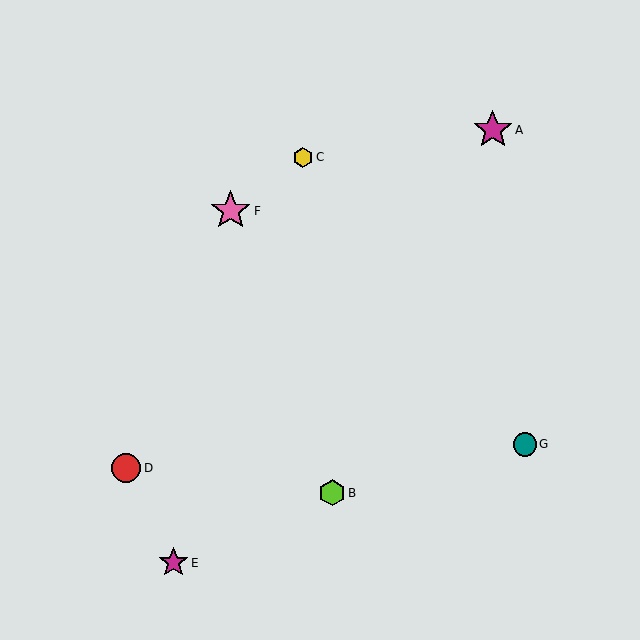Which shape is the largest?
The pink star (labeled F) is the largest.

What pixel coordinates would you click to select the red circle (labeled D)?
Click at (126, 468) to select the red circle D.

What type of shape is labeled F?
Shape F is a pink star.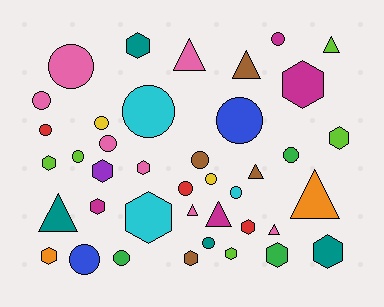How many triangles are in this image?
There are 9 triangles.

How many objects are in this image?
There are 40 objects.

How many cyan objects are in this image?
There are 3 cyan objects.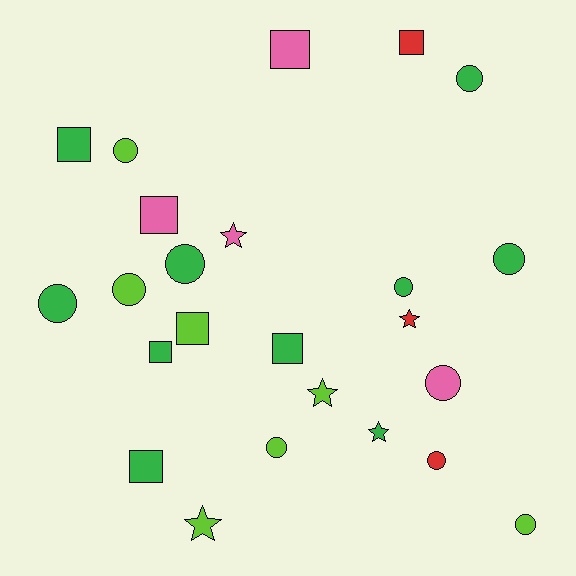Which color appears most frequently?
Green, with 10 objects.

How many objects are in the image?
There are 24 objects.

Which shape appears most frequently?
Circle, with 11 objects.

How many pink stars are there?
There is 1 pink star.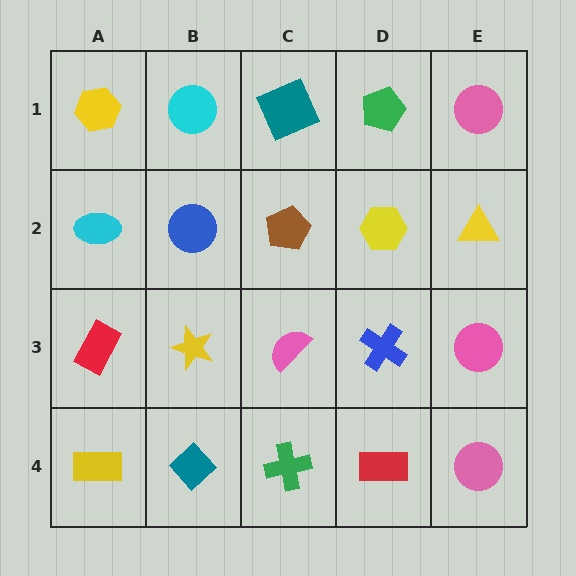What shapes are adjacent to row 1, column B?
A blue circle (row 2, column B), a yellow hexagon (row 1, column A), a teal square (row 1, column C).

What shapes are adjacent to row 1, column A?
A cyan ellipse (row 2, column A), a cyan circle (row 1, column B).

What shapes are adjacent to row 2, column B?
A cyan circle (row 1, column B), a yellow star (row 3, column B), a cyan ellipse (row 2, column A), a brown pentagon (row 2, column C).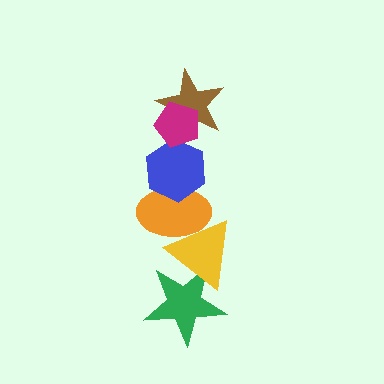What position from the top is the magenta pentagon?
The magenta pentagon is 1st from the top.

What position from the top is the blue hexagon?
The blue hexagon is 3rd from the top.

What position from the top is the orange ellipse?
The orange ellipse is 4th from the top.